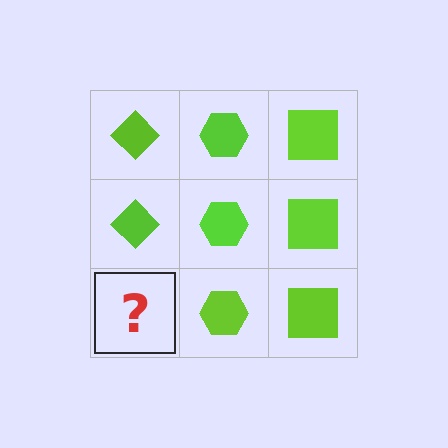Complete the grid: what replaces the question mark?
The question mark should be replaced with a lime diamond.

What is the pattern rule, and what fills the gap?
The rule is that each column has a consistent shape. The gap should be filled with a lime diamond.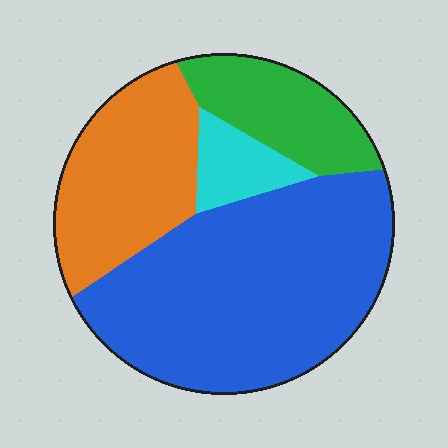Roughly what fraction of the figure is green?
Green covers about 15% of the figure.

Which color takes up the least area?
Cyan, at roughly 5%.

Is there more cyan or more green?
Green.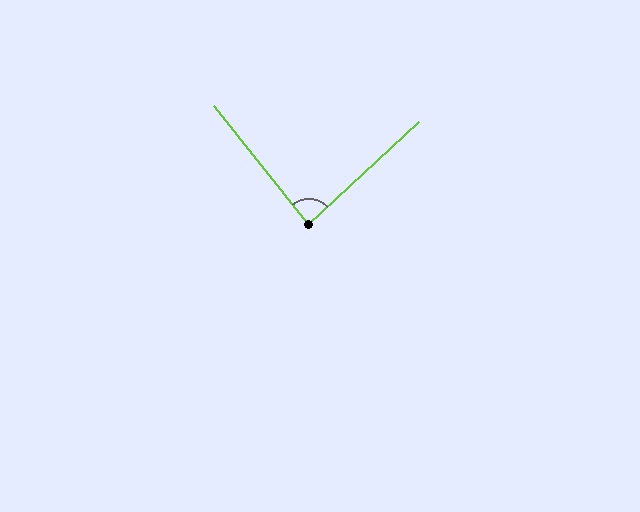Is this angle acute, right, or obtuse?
It is approximately a right angle.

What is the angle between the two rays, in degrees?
Approximately 85 degrees.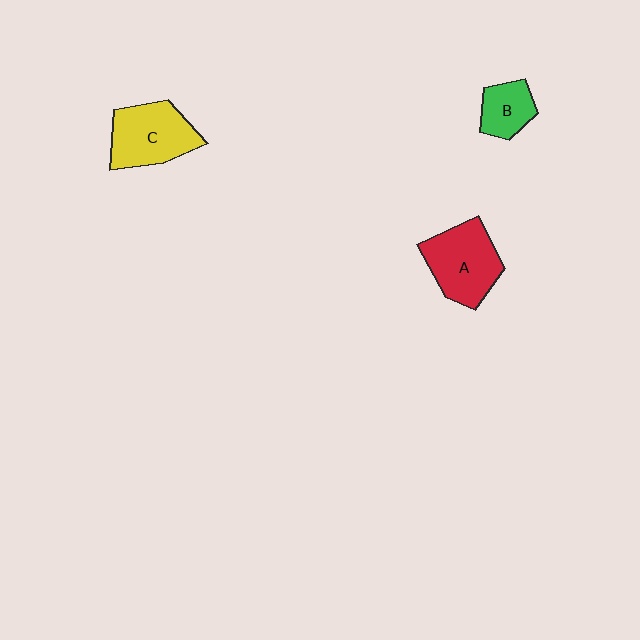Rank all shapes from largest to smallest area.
From largest to smallest: A (red), C (yellow), B (green).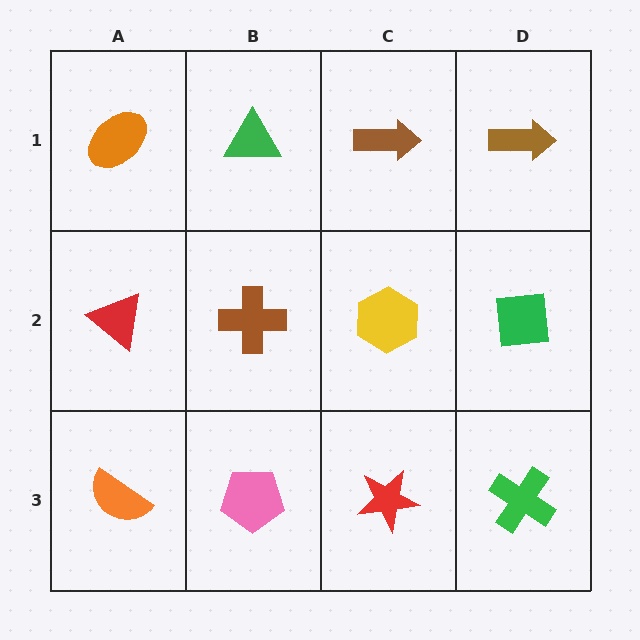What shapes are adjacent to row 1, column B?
A brown cross (row 2, column B), an orange ellipse (row 1, column A), a brown arrow (row 1, column C).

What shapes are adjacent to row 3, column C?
A yellow hexagon (row 2, column C), a pink pentagon (row 3, column B), a green cross (row 3, column D).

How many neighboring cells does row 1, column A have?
2.